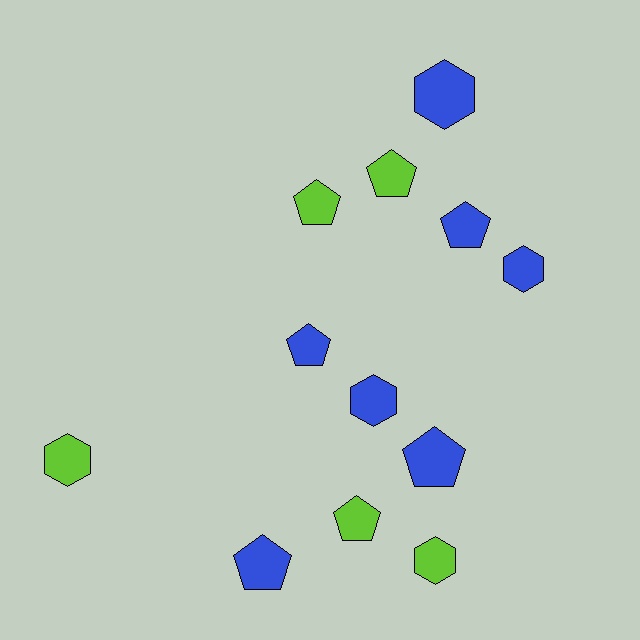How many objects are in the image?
There are 12 objects.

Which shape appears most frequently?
Pentagon, with 7 objects.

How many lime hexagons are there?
There are 2 lime hexagons.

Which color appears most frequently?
Blue, with 7 objects.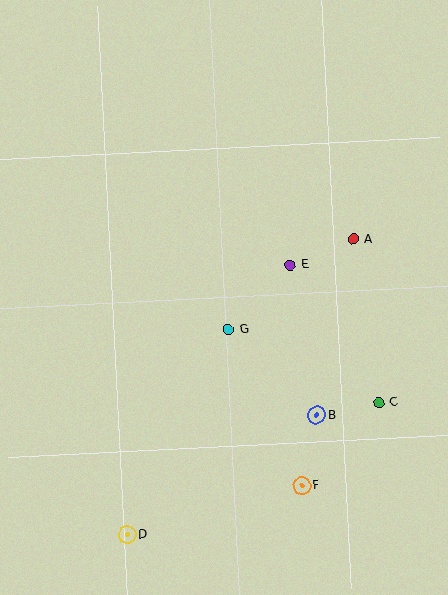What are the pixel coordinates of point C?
Point C is at (379, 403).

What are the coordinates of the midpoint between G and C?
The midpoint between G and C is at (304, 366).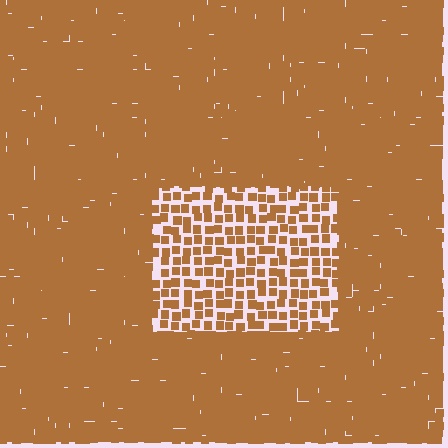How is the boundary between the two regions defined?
The boundary is defined by a change in element density (approximately 2.4x ratio). All elements are the same color, size, and shape.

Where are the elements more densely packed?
The elements are more densely packed outside the rectangle boundary.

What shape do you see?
I see a rectangle.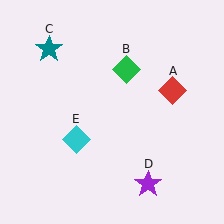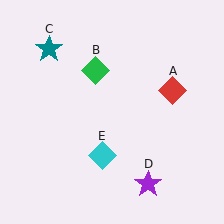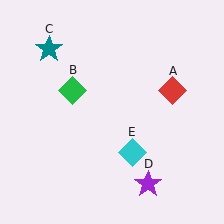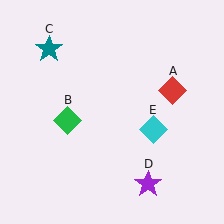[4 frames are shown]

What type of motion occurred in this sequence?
The green diamond (object B), cyan diamond (object E) rotated counterclockwise around the center of the scene.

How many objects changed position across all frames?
2 objects changed position: green diamond (object B), cyan diamond (object E).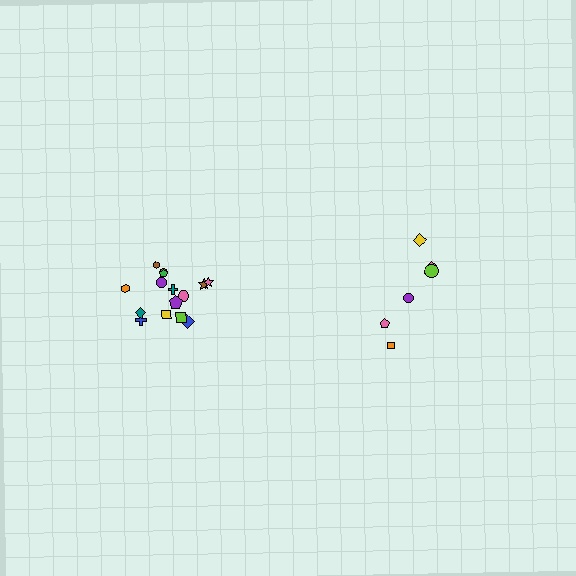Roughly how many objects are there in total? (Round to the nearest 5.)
Roughly 20 objects in total.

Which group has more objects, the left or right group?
The left group.